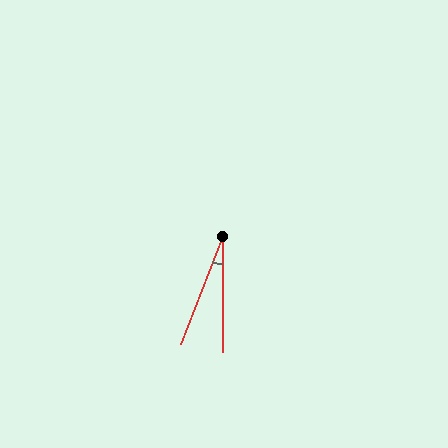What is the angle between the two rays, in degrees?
Approximately 21 degrees.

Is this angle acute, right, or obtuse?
It is acute.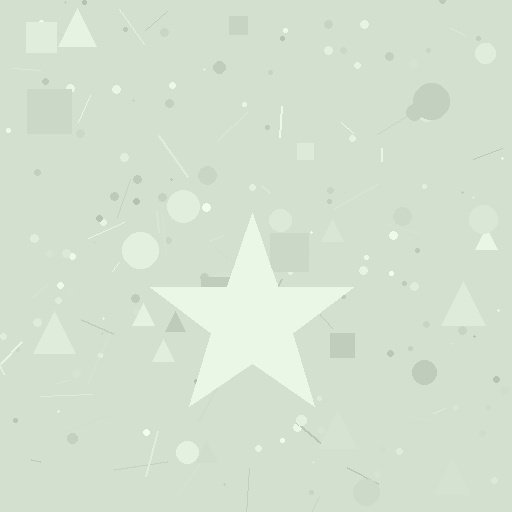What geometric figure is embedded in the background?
A star is embedded in the background.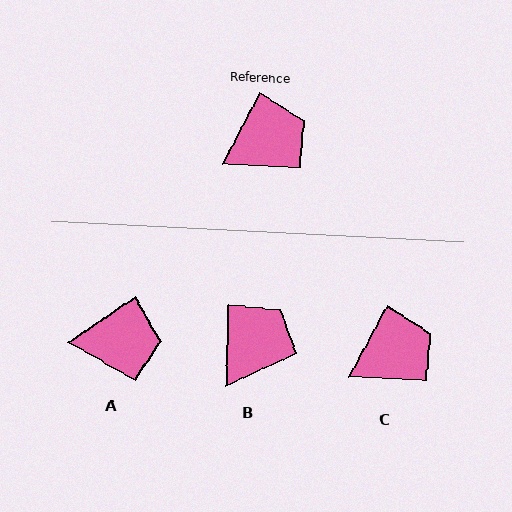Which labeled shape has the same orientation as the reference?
C.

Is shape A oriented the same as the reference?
No, it is off by about 28 degrees.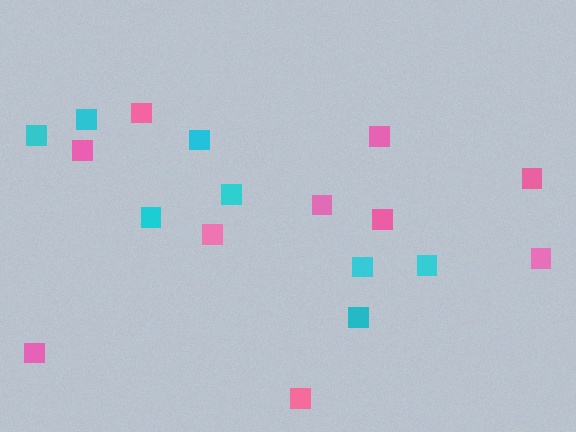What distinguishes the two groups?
There are 2 groups: one group of cyan squares (8) and one group of pink squares (10).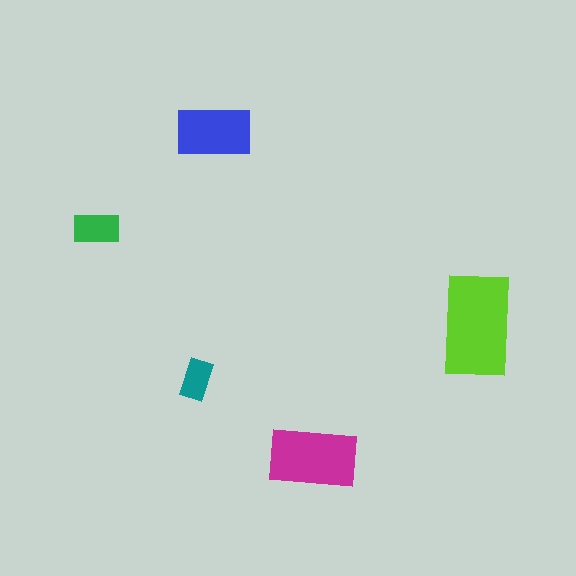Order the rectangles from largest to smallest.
the lime one, the magenta one, the blue one, the green one, the teal one.